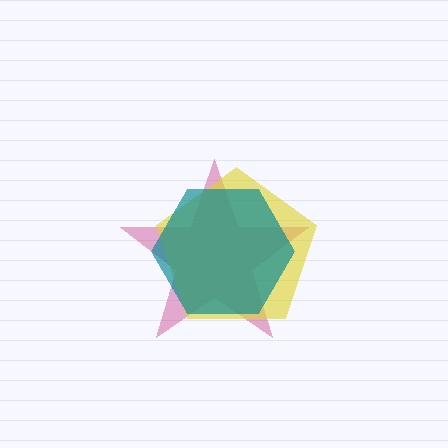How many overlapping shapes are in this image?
There are 3 overlapping shapes in the image.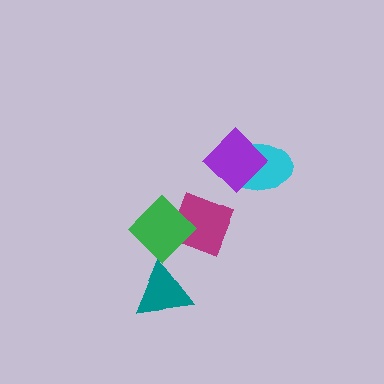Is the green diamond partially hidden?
No, no other shape covers it.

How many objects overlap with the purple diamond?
1 object overlaps with the purple diamond.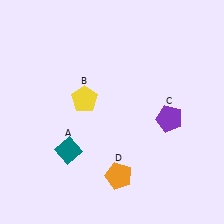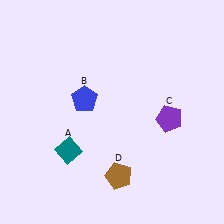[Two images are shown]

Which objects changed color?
B changed from yellow to blue. D changed from orange to brown.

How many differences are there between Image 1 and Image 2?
There are 2 differences between the two images.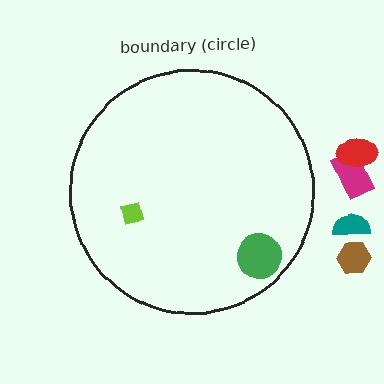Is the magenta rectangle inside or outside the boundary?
Outside.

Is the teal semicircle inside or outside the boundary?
Outside.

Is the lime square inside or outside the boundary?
Inside.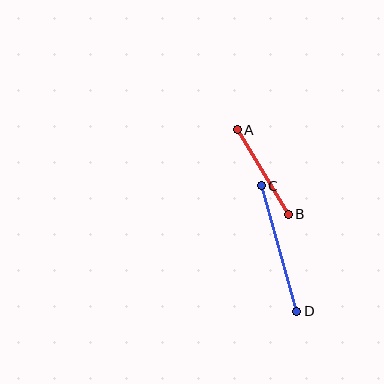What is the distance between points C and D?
The distance is approximately 131 pixels.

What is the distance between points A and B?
The distance is approximately 99 pixels.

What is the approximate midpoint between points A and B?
The midpoint is at approximately (263, 172) pixels.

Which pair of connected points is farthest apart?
Points C and D are farthest apart.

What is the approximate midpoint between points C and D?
The midpoint is at approximately (279, 249) pixels.